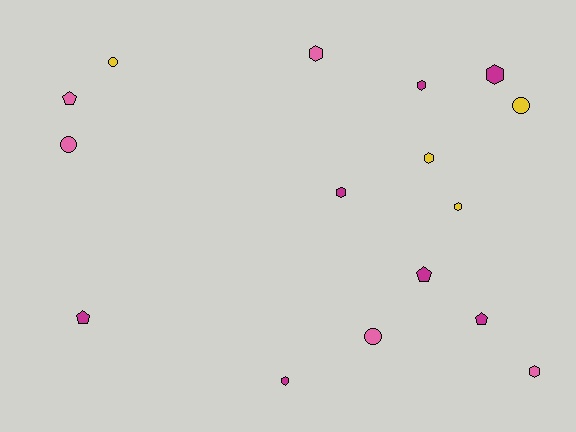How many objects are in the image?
There are 16 objects.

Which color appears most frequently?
Magenta, with 7 objects.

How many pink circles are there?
There are 2 pink circles.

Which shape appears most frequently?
Hexagon, with 8 objects.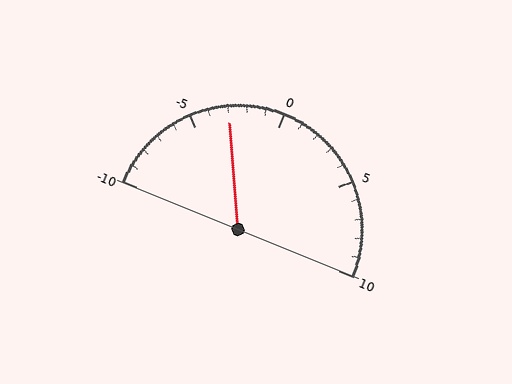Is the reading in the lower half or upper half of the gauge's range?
The reading is in the lower half of the range (-10 to 10).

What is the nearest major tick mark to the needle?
The nearest major tick mark is -5.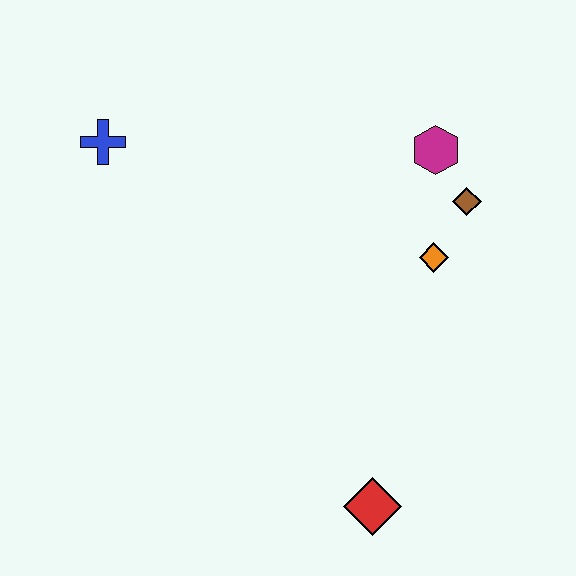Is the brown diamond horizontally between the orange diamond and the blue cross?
No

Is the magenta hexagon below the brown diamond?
No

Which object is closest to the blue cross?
The magenta hexagon is closest to the blue cross.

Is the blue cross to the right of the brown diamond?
No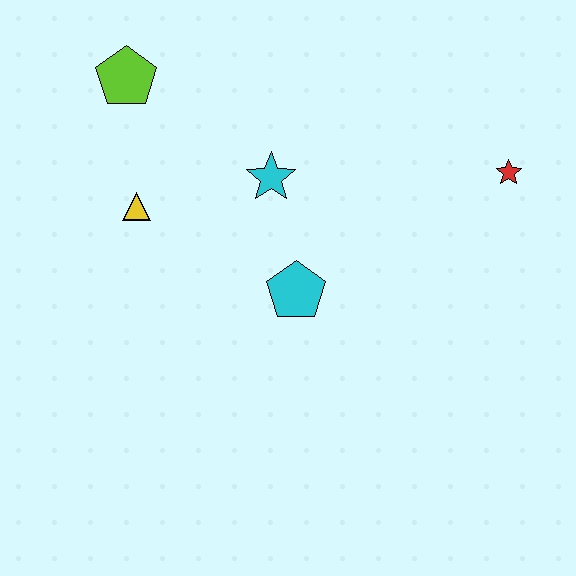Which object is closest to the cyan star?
The cyan pentagon is closest to the cyan star.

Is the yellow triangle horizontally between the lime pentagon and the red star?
Yes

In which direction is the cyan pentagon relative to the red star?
The cyan pentagon is to the left of the red star.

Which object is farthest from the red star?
The lime pentagon is farthest from the red star.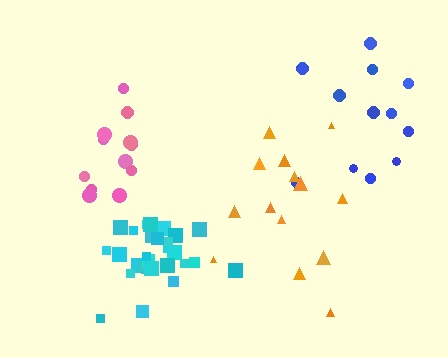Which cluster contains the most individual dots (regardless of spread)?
Cyan (29).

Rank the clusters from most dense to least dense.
cyan, pink, orange, blue.